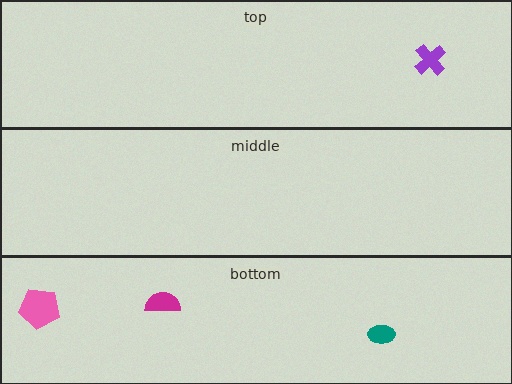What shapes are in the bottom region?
The pink pentagon, the magenta semicircle, the teal ellipse.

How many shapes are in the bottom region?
3.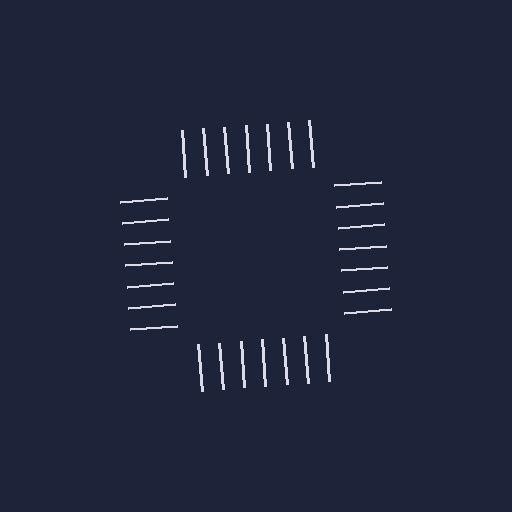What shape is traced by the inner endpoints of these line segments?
An illusory square — the line segments terminate on its edges but no continuous stroke is drawn.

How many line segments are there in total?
28 — 7 along each of the 4 edges.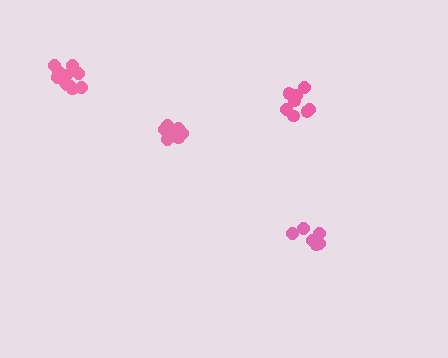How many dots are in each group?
Group 1: 10 dots, Group 2: 8 dots, Group 3: 11 dots, Group 4: 6 dots (35 total).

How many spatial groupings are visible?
There are 4 spatial groupings.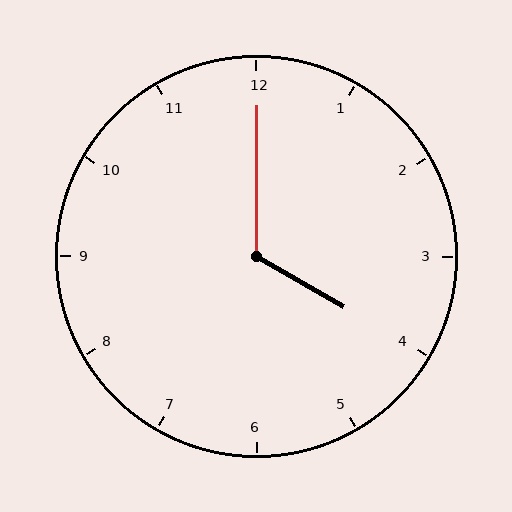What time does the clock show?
4:00.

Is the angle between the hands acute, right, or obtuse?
It is obtuse.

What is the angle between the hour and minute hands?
Approximately 120 degrees.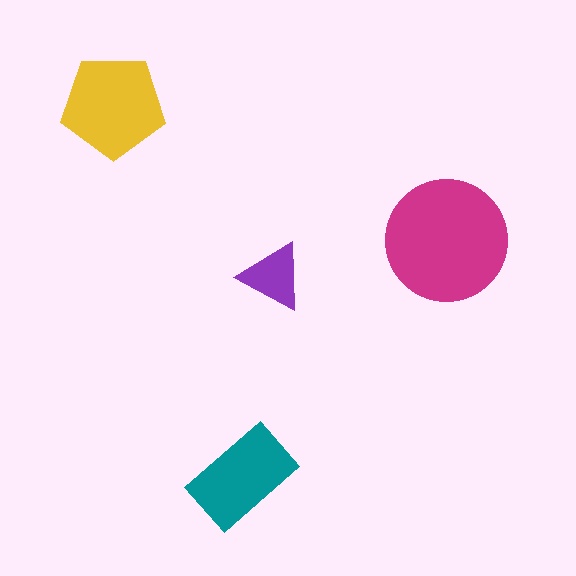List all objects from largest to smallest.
The magenta circle, the yellow pentagon, the teal rectangle, the purple triangle.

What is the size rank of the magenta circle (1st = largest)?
1st.